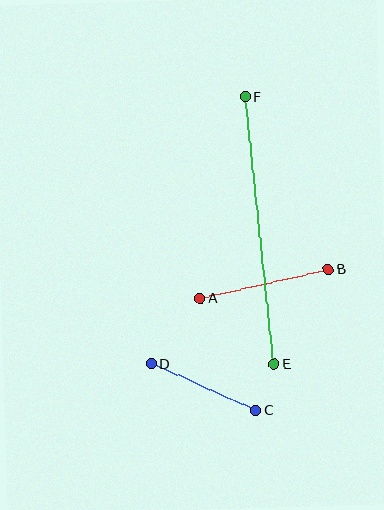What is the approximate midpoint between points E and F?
The midpoint is at approximately (260, 231) pixels.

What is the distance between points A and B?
The distance is approximately 131 pixels.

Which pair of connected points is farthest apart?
Points E and F are farthest apart.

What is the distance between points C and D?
The distance is approximately 114 pixels.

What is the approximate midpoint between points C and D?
The midpoint is at approximately (204, 387) pixels.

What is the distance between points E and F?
The distance is approximately 269 pixels.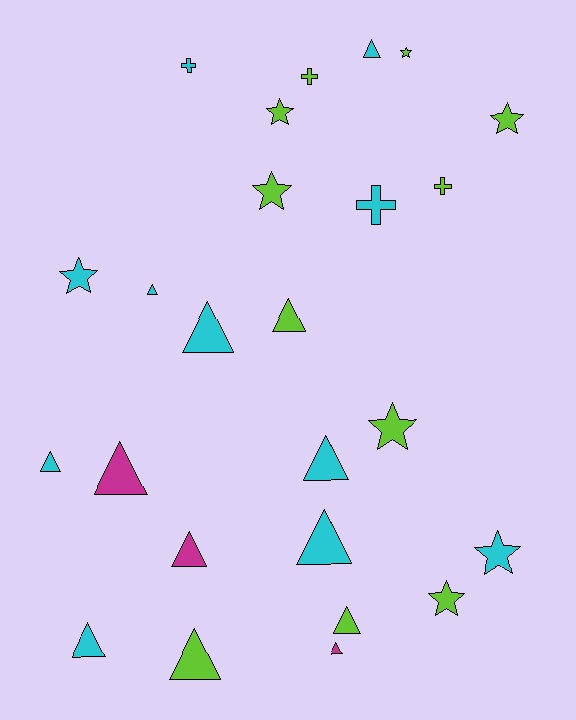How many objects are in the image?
There are 25 objects.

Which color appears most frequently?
Cyan, with 11 objects.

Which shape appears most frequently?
Triangle, with 13 objects.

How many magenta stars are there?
There are no magenta stars.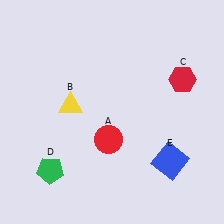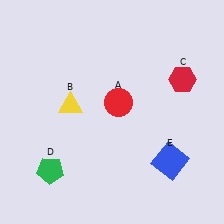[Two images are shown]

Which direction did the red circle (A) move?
The red circle (A) moved up.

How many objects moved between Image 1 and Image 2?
1 object moved between the two images.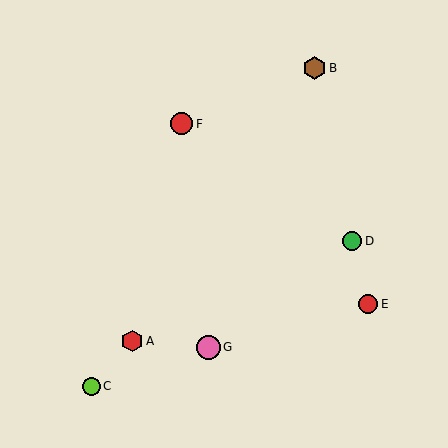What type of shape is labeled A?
Shape A is a red hexagon.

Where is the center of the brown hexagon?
The center of the brown hexagon is at (315, 68).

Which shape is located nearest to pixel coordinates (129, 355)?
The red hexagon (labeled A) at (132, 341) is nearest to that location.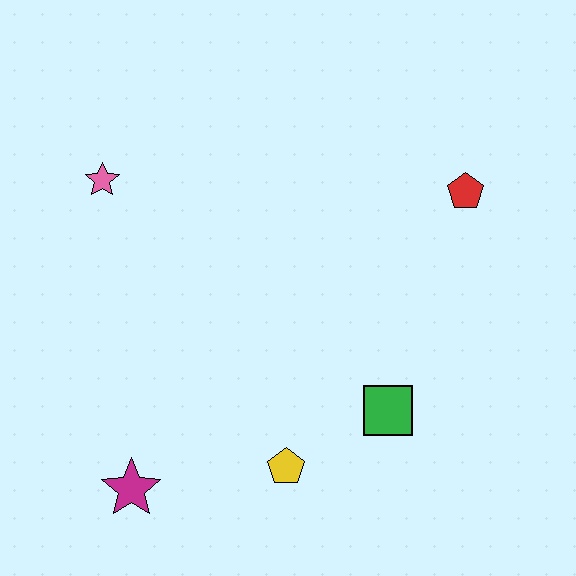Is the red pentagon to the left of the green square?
No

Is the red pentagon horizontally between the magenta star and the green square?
No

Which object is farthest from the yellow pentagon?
The pink star is farthest from the yellow pentagon.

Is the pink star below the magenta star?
No